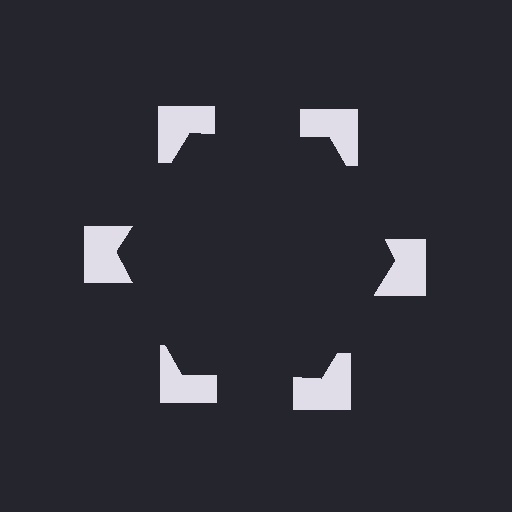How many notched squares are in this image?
There are 6 — one at each vertex of the illusory hexagon.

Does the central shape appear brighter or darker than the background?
It typically appears slightly darker than the background, even though no actual brightness change is drawn.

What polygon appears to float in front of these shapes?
An illusory hexagon — its edges are inferred from the aligned wedge cuts in the notched squares, not physically drawn.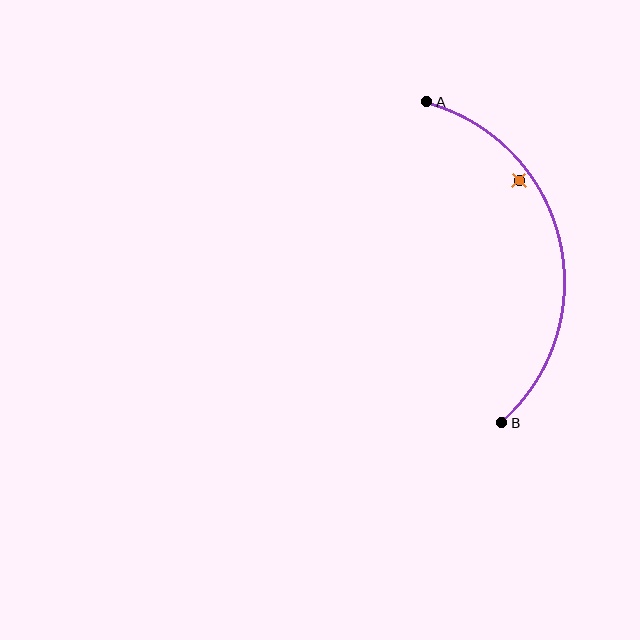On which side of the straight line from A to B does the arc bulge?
The arc bulges to the right of the straight line connecting A and B.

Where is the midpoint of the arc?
The arc midpoint is the point on the curve farthest from the straight line joining A and B. It sits to the right of that line.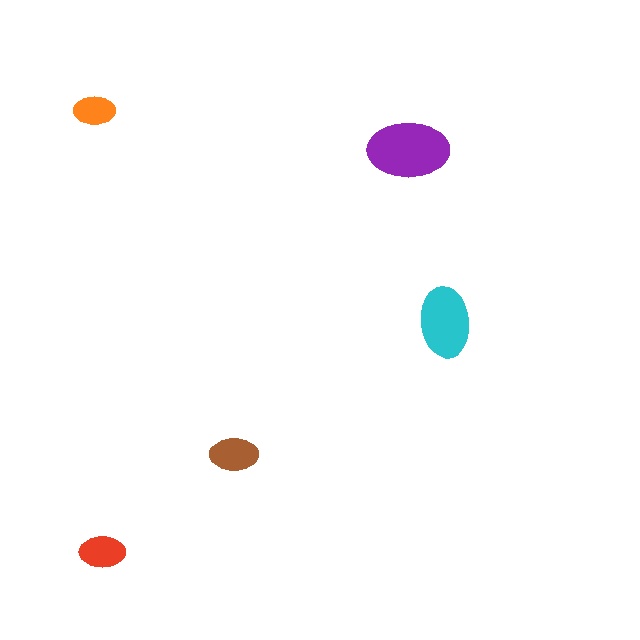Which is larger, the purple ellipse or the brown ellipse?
The purple one.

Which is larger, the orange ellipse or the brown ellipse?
The brown one.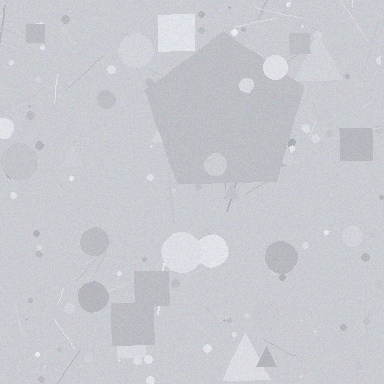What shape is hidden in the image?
A pentagon is hidden in the image.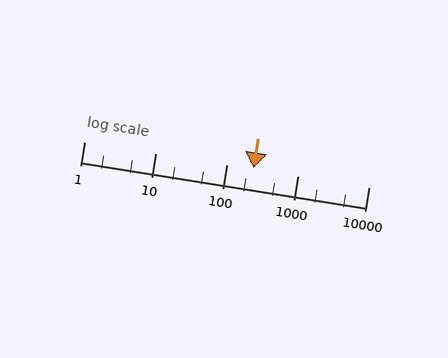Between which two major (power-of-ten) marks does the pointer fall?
The pointer is between 100 and 1000.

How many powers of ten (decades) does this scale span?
The scale spans 4 decades, from 1 to 10000.